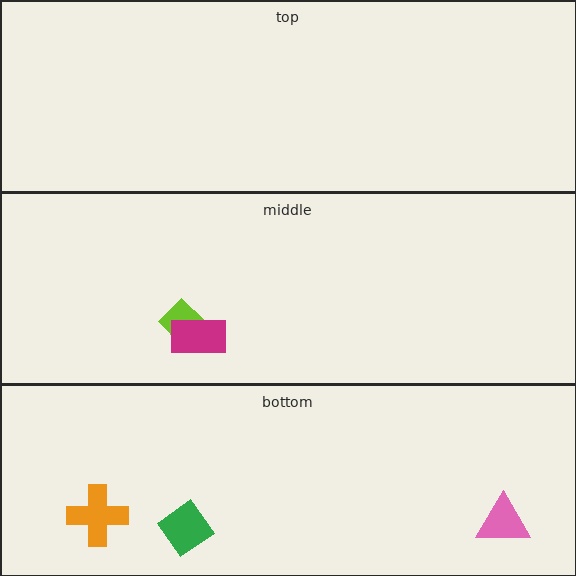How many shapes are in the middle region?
2.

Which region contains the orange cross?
The bottom region.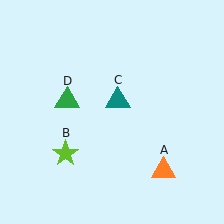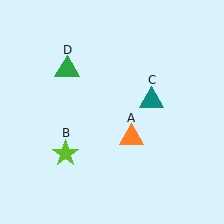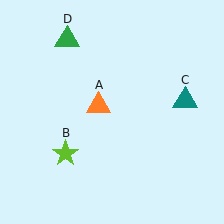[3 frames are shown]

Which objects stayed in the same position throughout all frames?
Lime star (object B) remained stationary.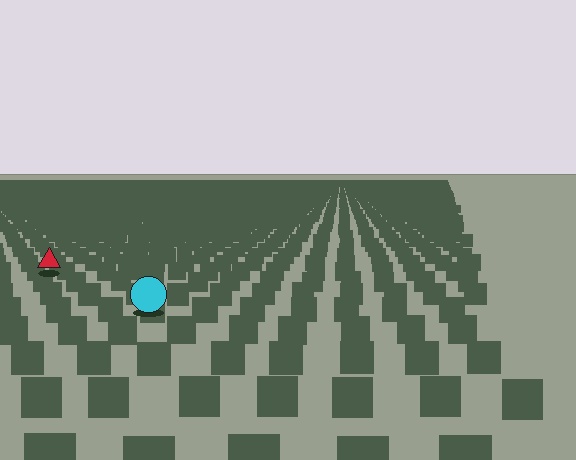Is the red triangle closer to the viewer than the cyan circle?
No. The cyan circle is closer — you can tell from the texture gradient: the ground texture is coarser near it.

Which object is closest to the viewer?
The cyan circle is closest. The texture marks near it are larger and more spread out.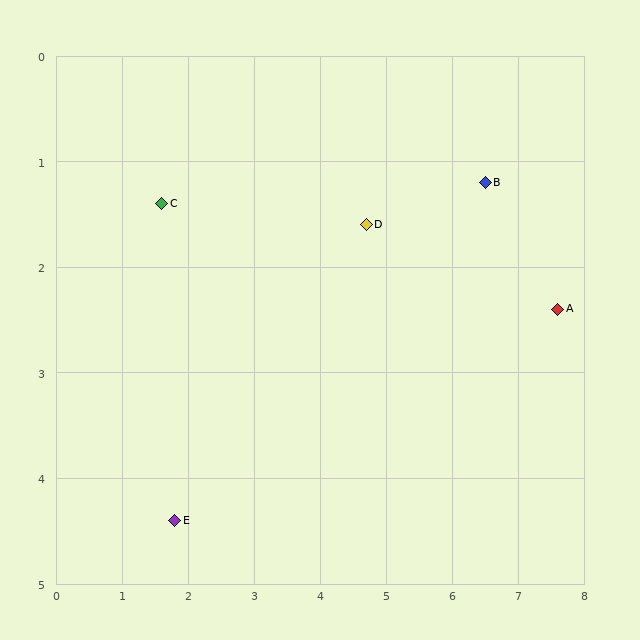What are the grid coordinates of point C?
Point C is at approximately (1.6, 1.4).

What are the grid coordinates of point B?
Point B is at approximately (6.5, 1.2).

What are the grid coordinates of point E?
Point E is at approximately (1.8, 4.4).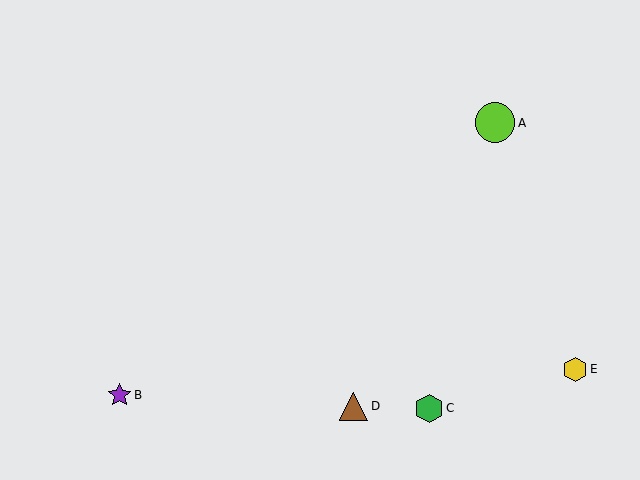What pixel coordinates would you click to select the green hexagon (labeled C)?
Click at (429, 408) to select the green hexagon C.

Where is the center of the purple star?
The center of the purple star is at (119, 395).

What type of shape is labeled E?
Shape E is a yellow hexagon.